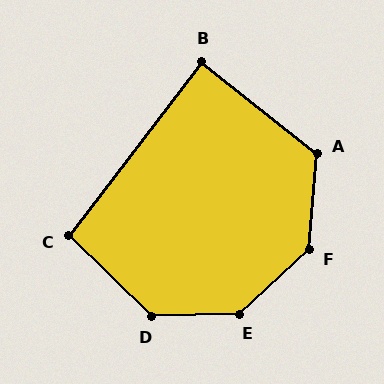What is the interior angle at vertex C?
Approximately 97 degrees (obtuse).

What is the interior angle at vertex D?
Approximately 134 degrees (obtuse).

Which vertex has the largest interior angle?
E, at approximately 139 degrees.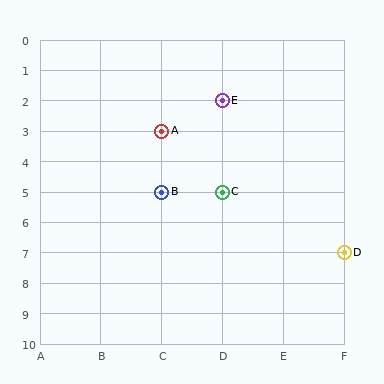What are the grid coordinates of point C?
Point C is at grid coordinates (D, 5).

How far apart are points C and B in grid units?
Points C and B are 1 column apart.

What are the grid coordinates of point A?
Point A is at grid coordinates (C, 3).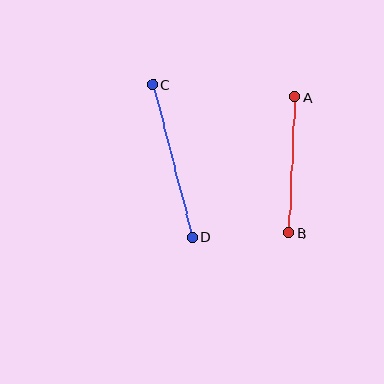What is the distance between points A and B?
The distance is approximately 136 pixels.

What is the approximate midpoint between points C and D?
The midpoint is at approximately (172, 161) pixels.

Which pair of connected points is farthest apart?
Points C and D are farthest apart.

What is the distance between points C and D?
The distance is approximately 158 pixels.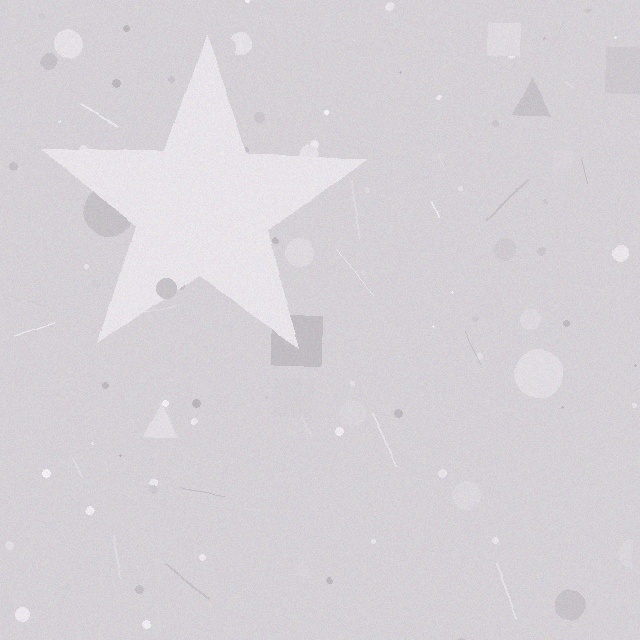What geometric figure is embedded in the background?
A star is embedded in the background.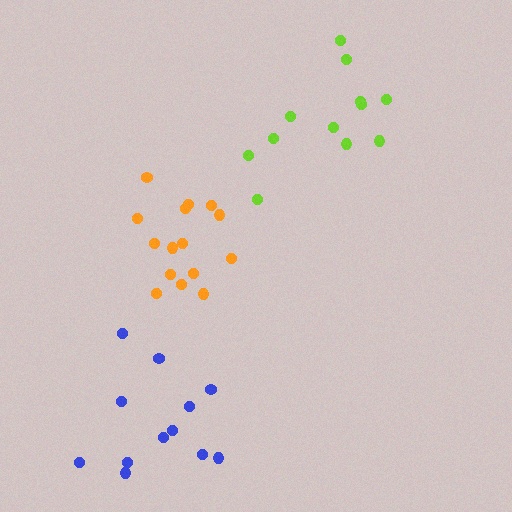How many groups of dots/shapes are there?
There are 3 groups.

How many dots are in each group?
Group 1: 12 dots, Group 2: 12 dots, Group 3: 15 dots (39 total).